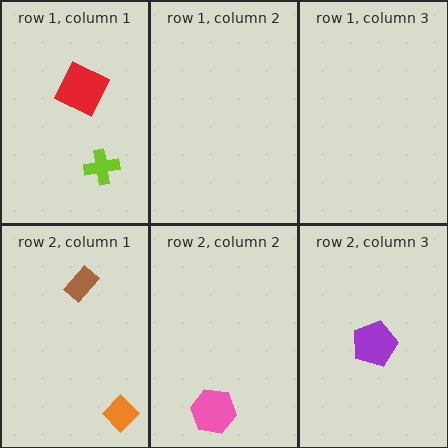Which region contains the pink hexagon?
The row 2, column 2 region.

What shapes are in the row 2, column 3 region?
The purple pentagon.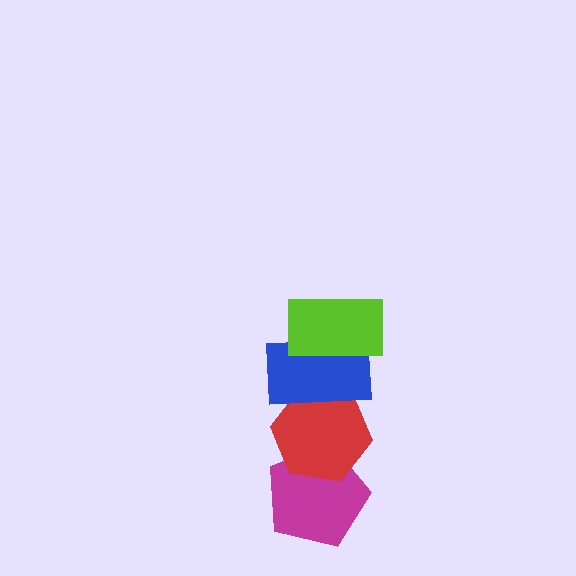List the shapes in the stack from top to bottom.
From top to bottom: the lime rectangle, the blue rectangle, the red hexagon, the magenta pentagon.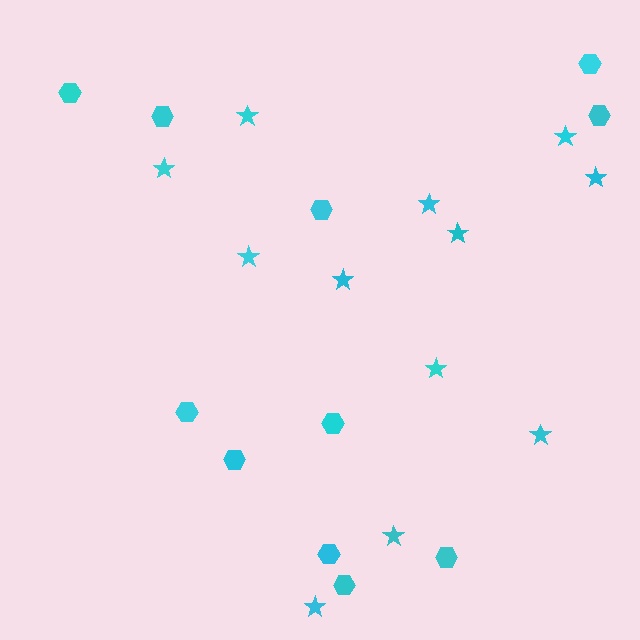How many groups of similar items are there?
There are 2 groups: one group of hexagons (11) and one group of stars (12).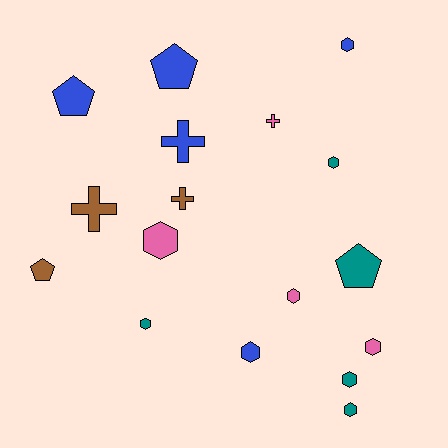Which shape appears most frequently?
Hexagon, with 9 objects.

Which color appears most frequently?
Blue, with 5 objects.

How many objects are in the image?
There are 17 objects.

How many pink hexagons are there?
There are 3 pink hexagons.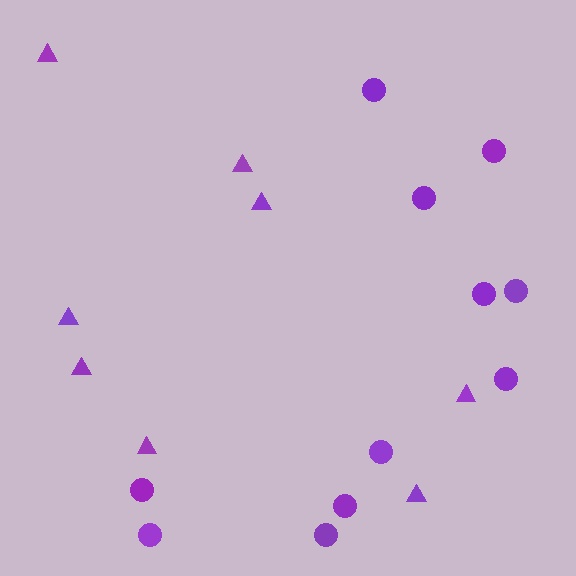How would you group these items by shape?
There are 2 groups: one group of triangles (8) and one group of circles (11).